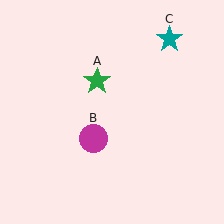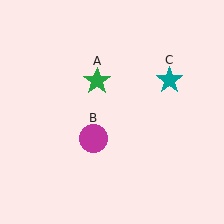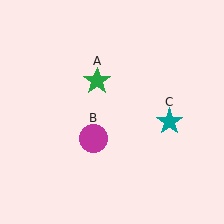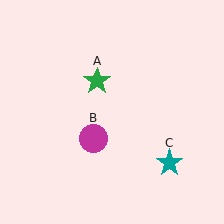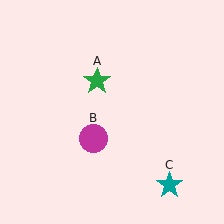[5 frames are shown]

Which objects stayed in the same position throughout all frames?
Green star (object A) and magenta circle (object B) remained stationary.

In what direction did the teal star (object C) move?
The teal star (object C) moved down.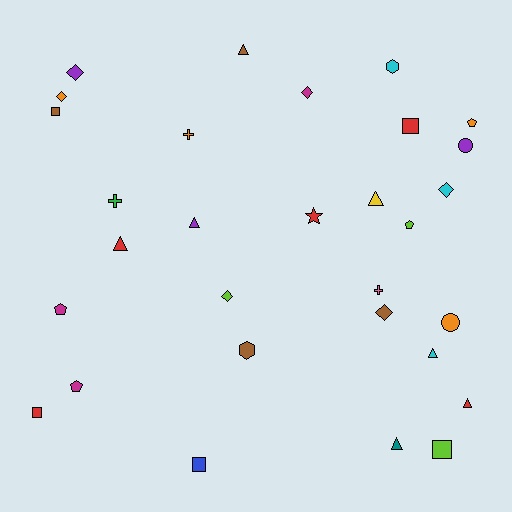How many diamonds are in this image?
There are 6 diamonds.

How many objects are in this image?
There are 30 objects.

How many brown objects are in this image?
There are 4 brown objects.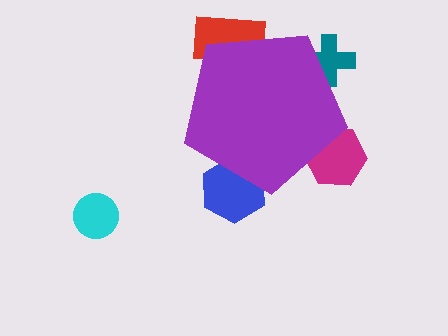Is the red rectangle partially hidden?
Yes, the red rectangle is partially hidden behind the purple pentagon.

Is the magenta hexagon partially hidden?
Yes, the magenta hexagon is partially hidden behind the purple pentagon.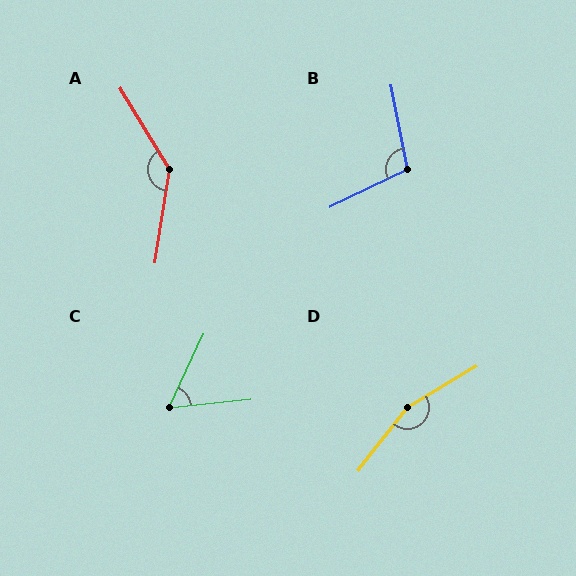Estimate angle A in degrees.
Approximately 140 degrees.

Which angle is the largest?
D, at approximately 159 degrees.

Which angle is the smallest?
C, at approximately 59 degrees.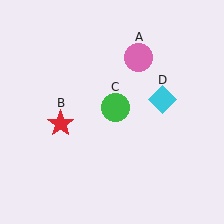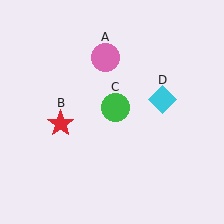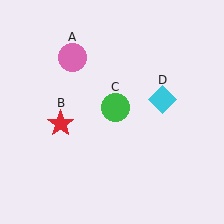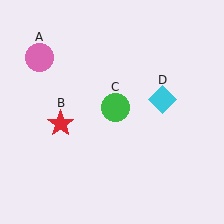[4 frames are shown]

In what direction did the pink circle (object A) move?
The pink circle (object A) moved left.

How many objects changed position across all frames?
1 object changed position: pink circle (object A).